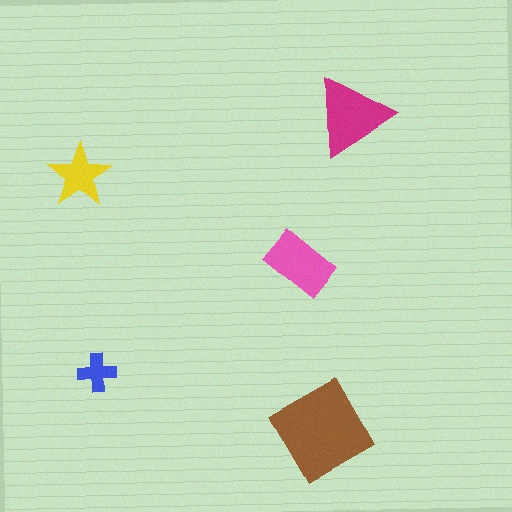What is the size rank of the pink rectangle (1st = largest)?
3rd.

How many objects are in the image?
There are 5 objects in the image.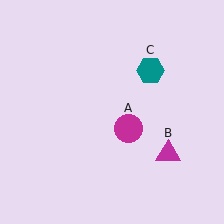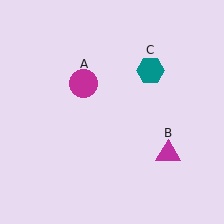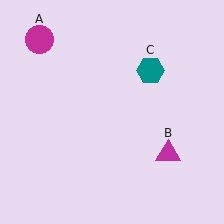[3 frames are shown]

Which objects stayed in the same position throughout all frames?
Magenta triangle (object B) and teal hexagon (object C) remained stationary.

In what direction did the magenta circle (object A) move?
The magenta circle (object A) moved up and to the left.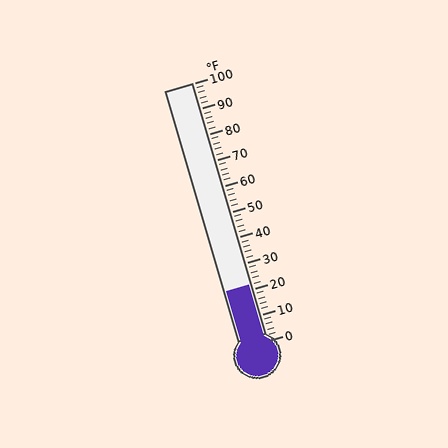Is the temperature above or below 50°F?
The temperature is below 50°F.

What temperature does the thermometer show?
The thermometer shows approximately 22°F.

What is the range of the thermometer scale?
The thermometer scale ranges from 0°F to 100°F.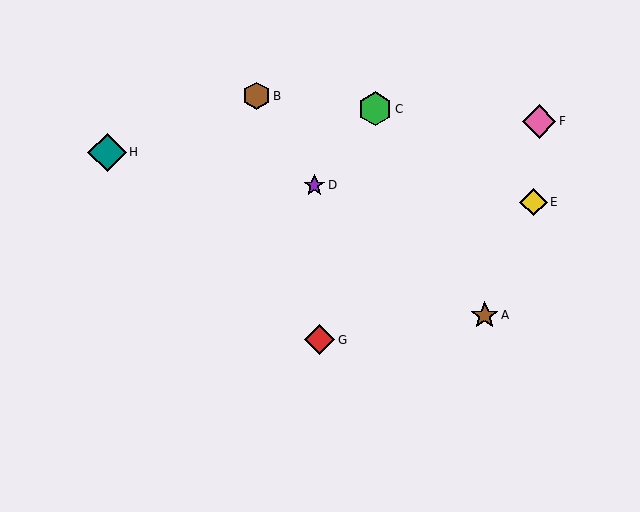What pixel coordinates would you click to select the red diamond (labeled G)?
Click at (320, 340) to select the red diamond G.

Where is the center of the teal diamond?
The center of the teal diamond is at (107, 152).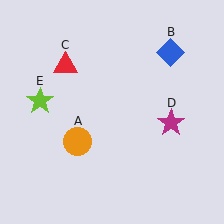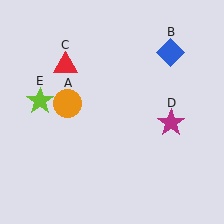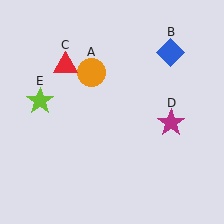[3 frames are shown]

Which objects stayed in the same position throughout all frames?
Blue diamond (object B) and red triangle (object C) and magenta star (object D) and lime star (object E) remained stationary.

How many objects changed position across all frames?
1 object changed position: orange circle (object A).